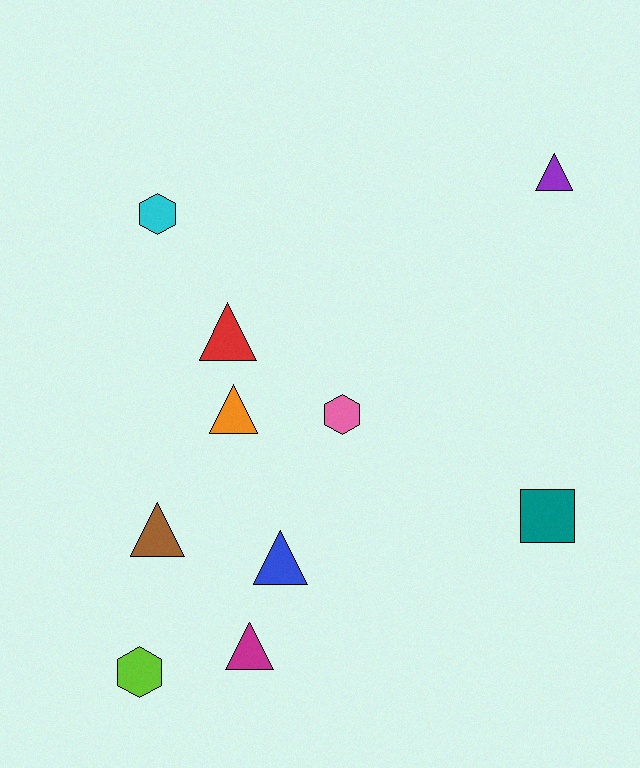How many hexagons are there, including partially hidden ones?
There are 3 hexagons.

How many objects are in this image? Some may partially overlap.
There are 10 objects.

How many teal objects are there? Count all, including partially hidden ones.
There is 1 teal object.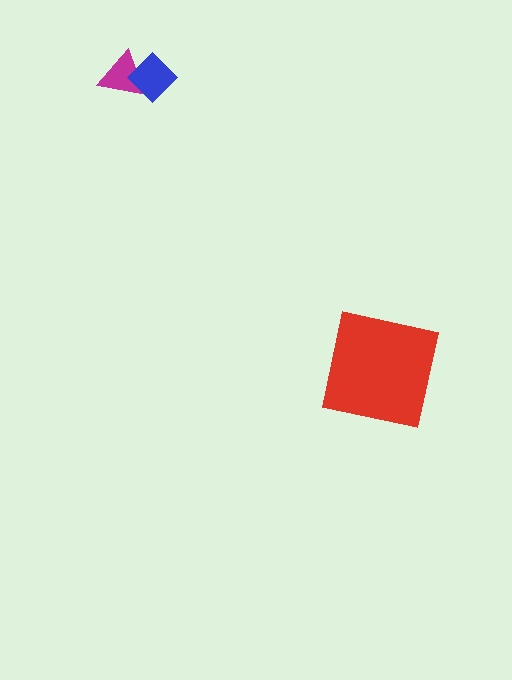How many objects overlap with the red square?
0 objects overlap with the red square.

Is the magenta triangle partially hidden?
Yes, it is partially covered by another shape.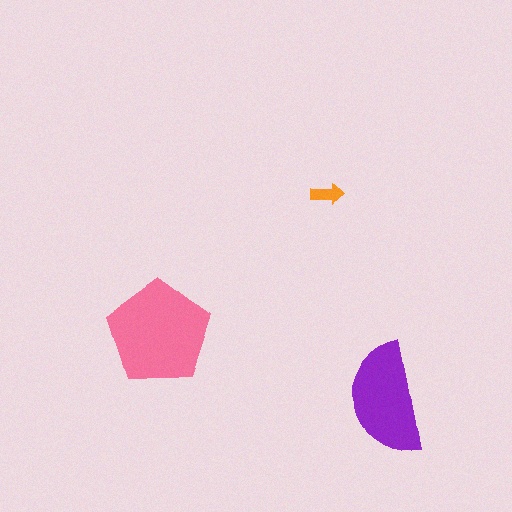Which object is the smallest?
The orange arrow.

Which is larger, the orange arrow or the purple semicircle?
The purple semicircle.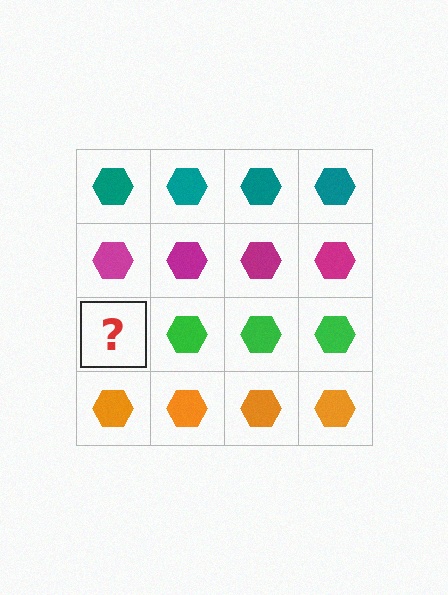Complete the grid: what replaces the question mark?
The question mark should be replaced with a green hexagon.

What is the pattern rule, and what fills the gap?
The rule is that each row has a consistent color. The gap should be filled with a green hexagon.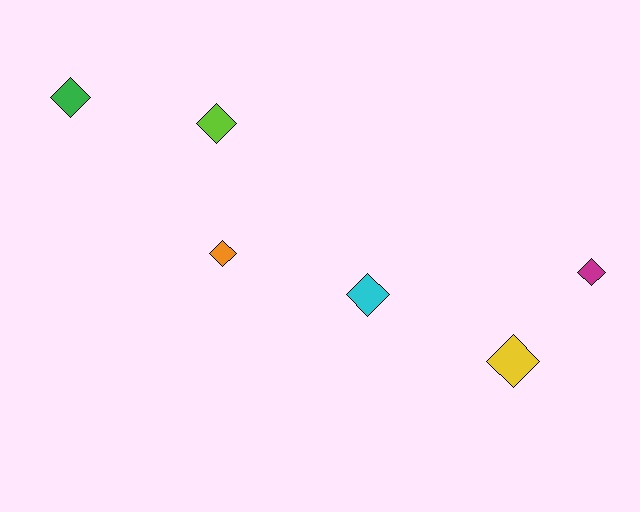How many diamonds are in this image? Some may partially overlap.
There are 6 diamonds.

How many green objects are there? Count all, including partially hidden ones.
There is 1 green object.